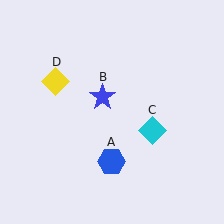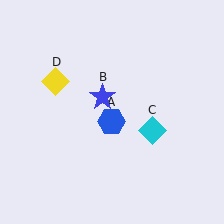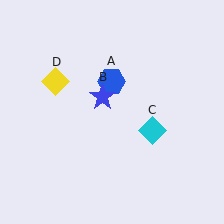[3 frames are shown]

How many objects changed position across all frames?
1 object changed position: blue hexagon (object A).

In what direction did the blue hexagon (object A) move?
The blue hexagon (object A) moved up.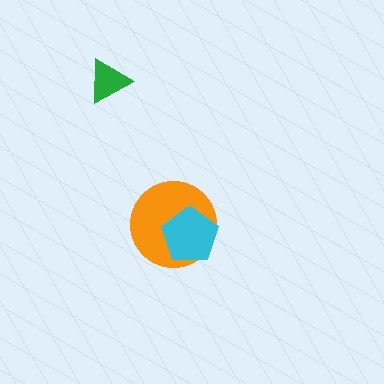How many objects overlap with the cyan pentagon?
1 object overlaps with the cyan pentagon.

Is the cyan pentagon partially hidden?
No, no other shape covers it.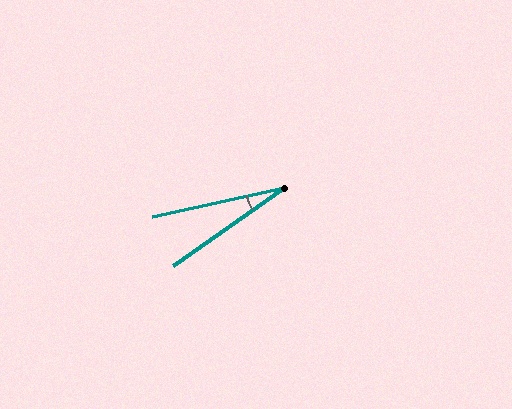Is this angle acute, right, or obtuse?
It is acute.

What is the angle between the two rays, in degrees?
Approximately 23 degrees.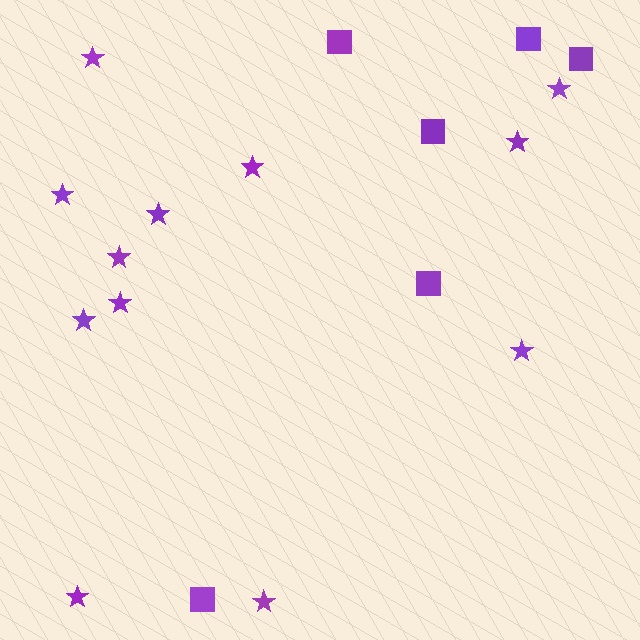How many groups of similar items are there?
There are 2 groups: one group of stars (12) and one group of squares (6).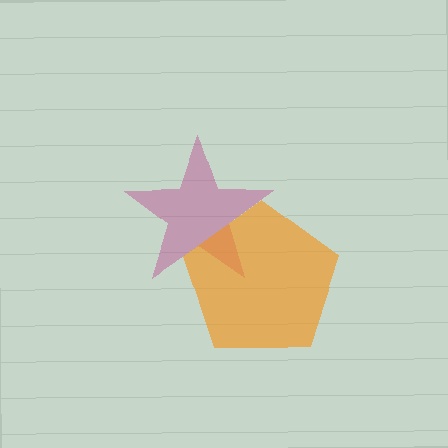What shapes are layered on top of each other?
The layered shapes are: a magenta star, an orange pentagon.